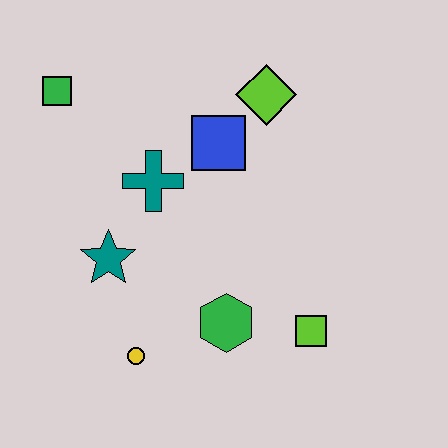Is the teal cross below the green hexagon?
No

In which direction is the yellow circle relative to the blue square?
The yellow circle is below the blue square.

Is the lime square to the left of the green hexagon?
No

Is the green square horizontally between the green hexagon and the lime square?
No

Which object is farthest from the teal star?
The lime diamond is farthest from the teal star.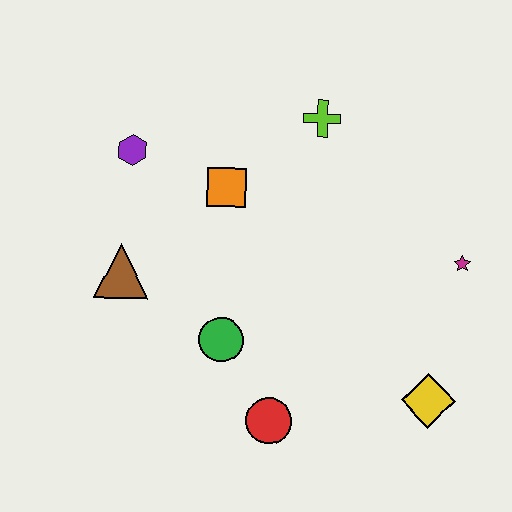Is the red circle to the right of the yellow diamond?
No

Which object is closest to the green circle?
The red circle is closest to the green circle.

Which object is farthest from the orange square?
The yellow diamond is farthest from the orange square.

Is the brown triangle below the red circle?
No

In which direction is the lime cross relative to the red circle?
The lime cross is above the red circle.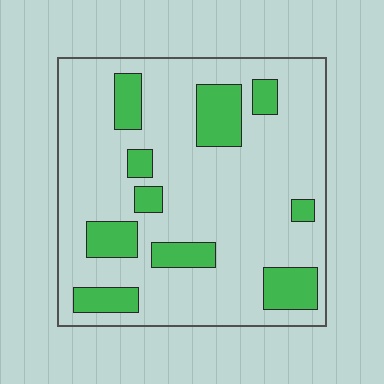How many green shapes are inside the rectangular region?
10.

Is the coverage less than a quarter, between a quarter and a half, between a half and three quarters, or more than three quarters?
Less than a quarter.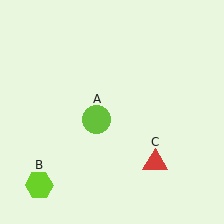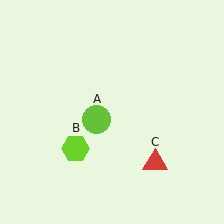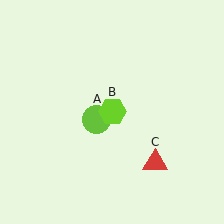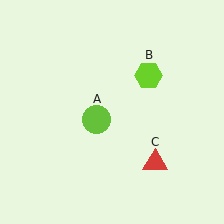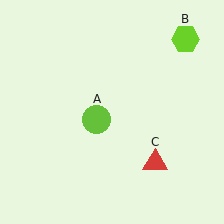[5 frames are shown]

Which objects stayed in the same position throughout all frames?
Lime circle (object A) and red triangle (object C) remained stationary.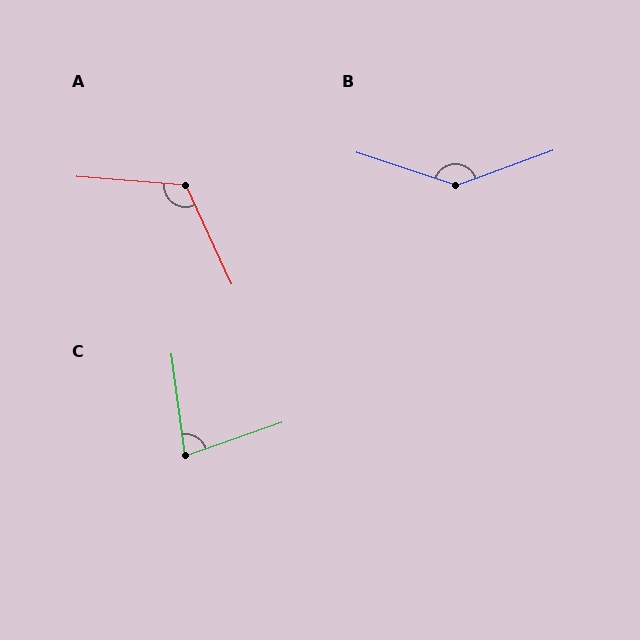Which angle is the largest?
B, at approximately 142 degrees.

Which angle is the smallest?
C, at approximately 78 degrees.